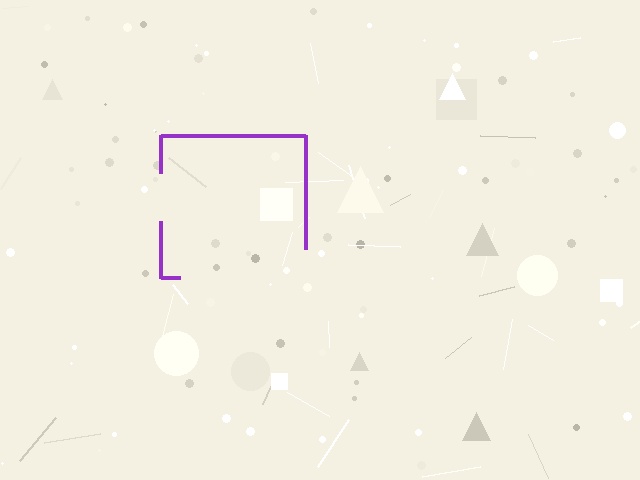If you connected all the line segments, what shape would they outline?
They would outline a square.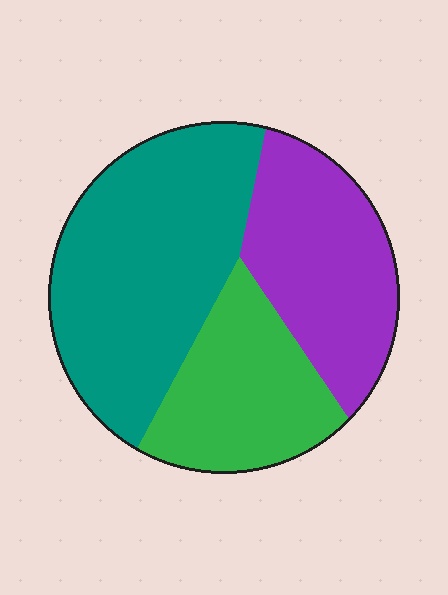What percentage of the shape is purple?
Purple covers about 30% of the shape.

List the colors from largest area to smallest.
From largest to smallest: teal, purple, green.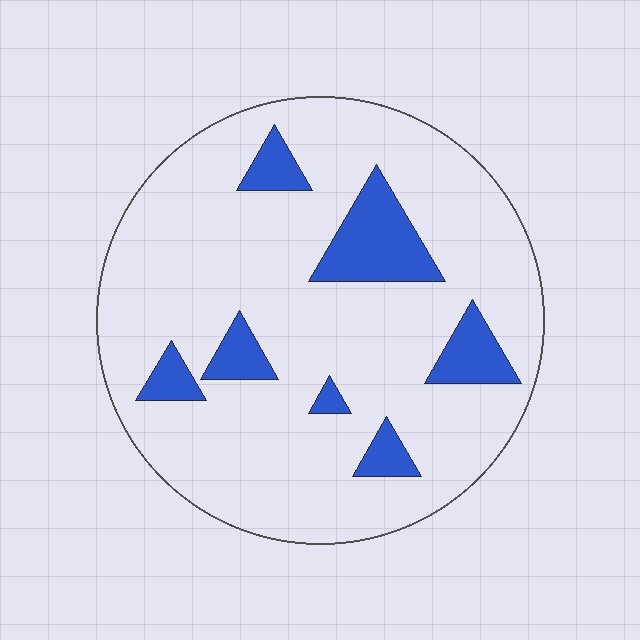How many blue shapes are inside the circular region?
7.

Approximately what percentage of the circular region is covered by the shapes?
Approximately 15%.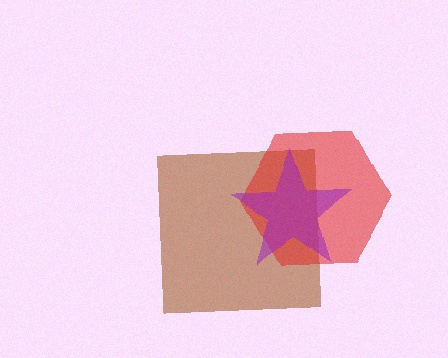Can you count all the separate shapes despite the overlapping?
Yes, there are 3 separate shapes.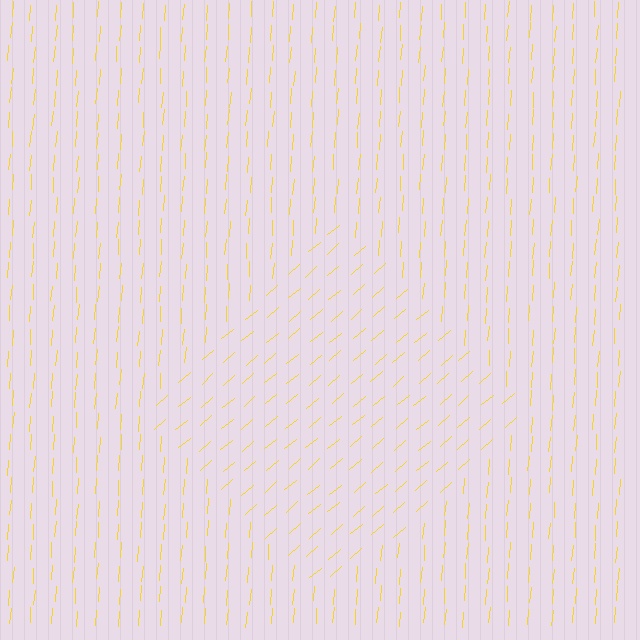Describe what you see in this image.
The image is filled with small yellow line segments. A diamond region in the image has lines oriented differently from the surrounding lines, creating a visible texture boundary.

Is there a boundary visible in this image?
Yes, there is a texture boundary formed by a change in line orientation.